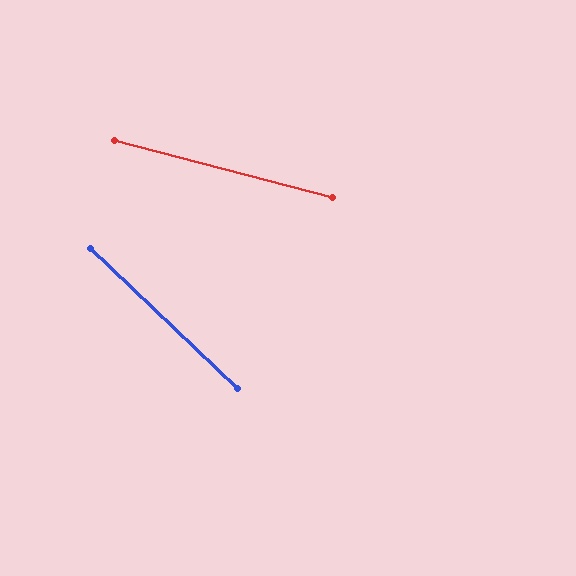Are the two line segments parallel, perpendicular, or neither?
Neither parallel nor perpendicular — they differ by about 29°.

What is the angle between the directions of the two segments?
Approximately 29 degrees.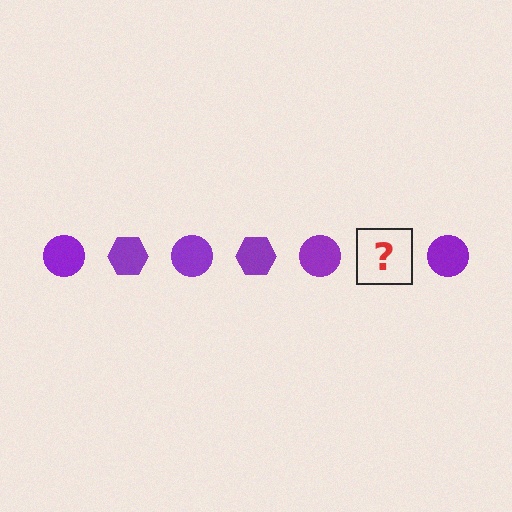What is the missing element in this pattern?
The missing element is a purple hexagon.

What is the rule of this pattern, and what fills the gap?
The rule is that the pattern cycles through circle, hexagon shapes in purple. The gap should be filled with a purple hexagon.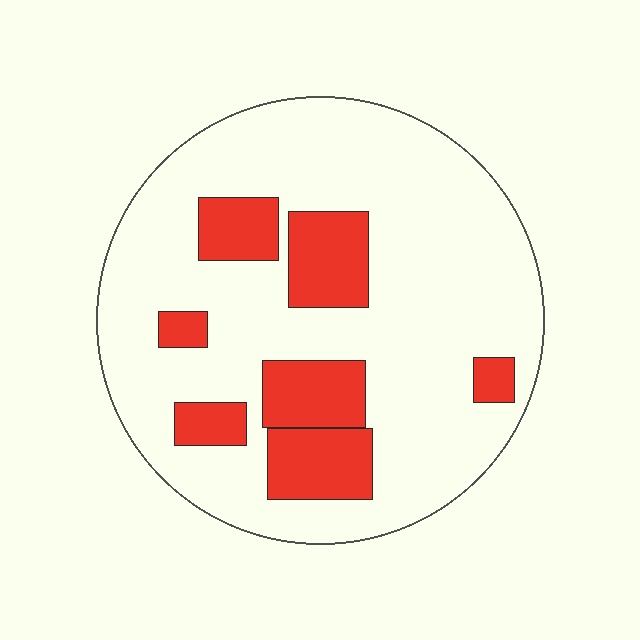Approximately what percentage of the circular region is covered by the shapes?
Approximately 20%.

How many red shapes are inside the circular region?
7.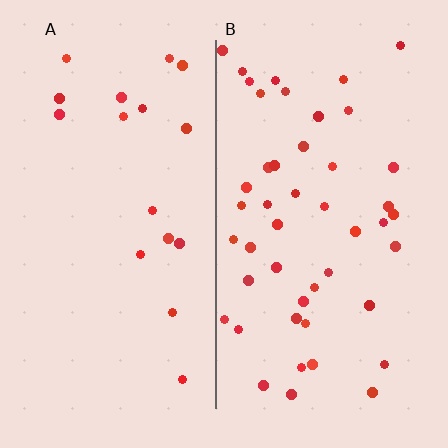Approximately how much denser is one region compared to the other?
Approximately 2.7× — region B over region A.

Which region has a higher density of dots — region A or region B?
B (the right).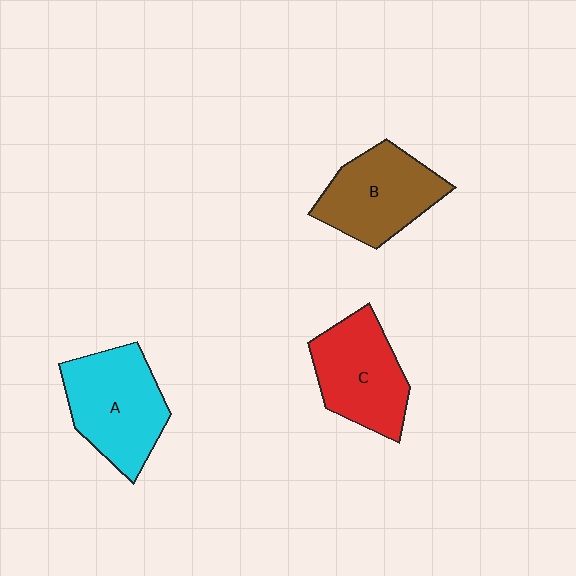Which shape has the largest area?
Shape A (cyan).